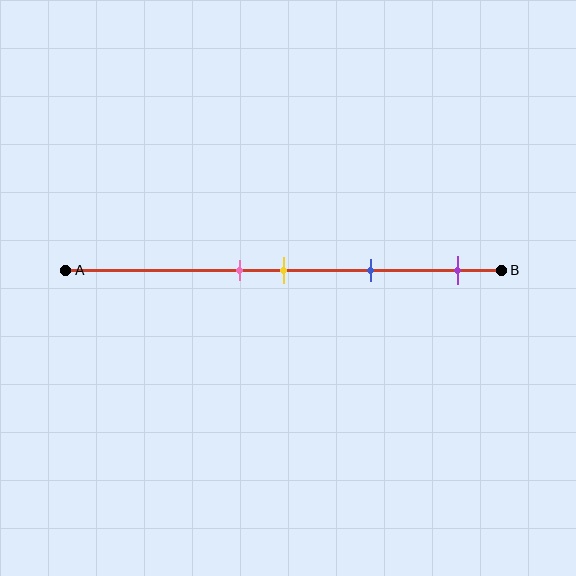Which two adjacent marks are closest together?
The pink and yellow marks are the closest adjacent pair.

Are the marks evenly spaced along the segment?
No, the marks are not evenly spaced.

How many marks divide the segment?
There are 4 marks dividing the segment.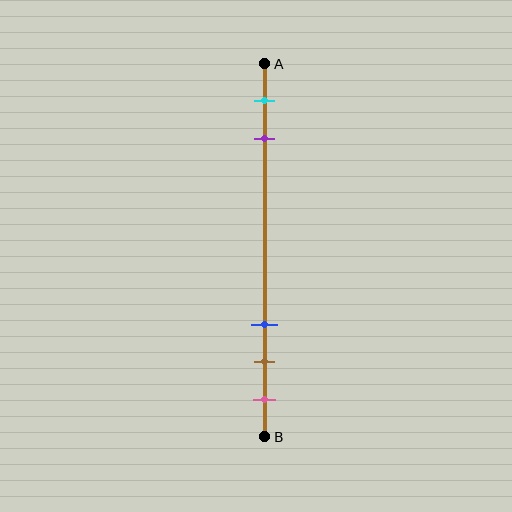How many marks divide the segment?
There are 5 marks dividing the segment.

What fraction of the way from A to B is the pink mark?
The pink mark is approximately 90% (0.9) of the way from A to B.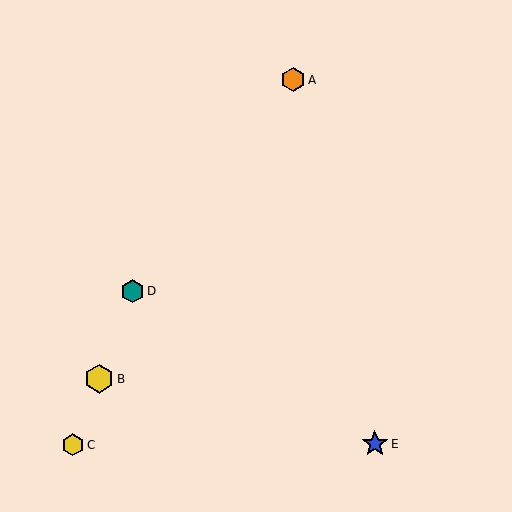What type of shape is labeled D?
Shape D is a teal hexagon.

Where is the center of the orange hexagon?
The center of the orange hexagon is at (293, 80).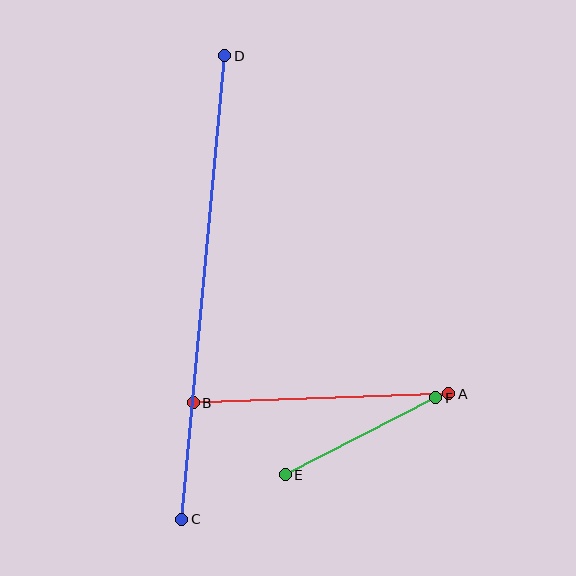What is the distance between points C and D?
The distance is approximately 465 pixels.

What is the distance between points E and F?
The distance is approximately 169 pixels.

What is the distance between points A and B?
The distance is approximately 256 pixels.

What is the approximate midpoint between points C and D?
The midpoint is at approximately (203, 288) pixels.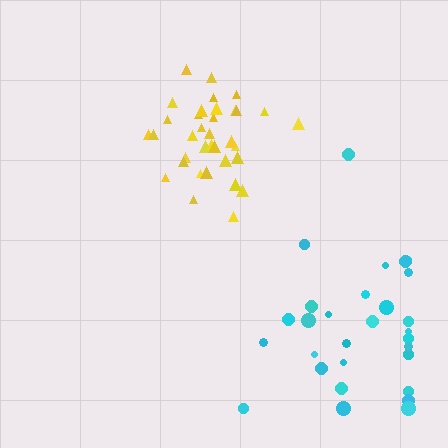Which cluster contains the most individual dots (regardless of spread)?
Yellow (35).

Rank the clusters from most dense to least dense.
yellow, cyan.